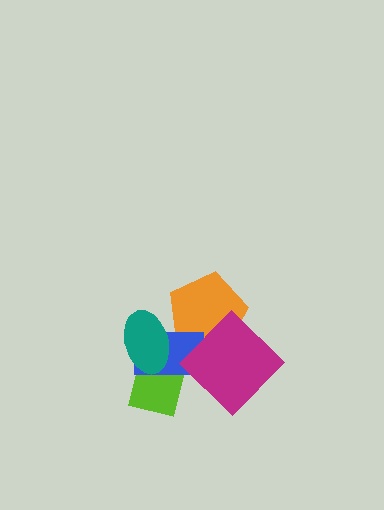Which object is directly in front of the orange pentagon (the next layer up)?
The blue rectangle is directly in front of the orange pentagon.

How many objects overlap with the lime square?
2 objects overlap with the lime square.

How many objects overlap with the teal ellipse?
2 objects overlap with the teal ellipse.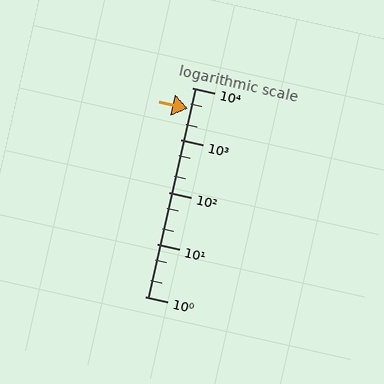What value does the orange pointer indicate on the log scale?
The pointer indicates approximately 3900.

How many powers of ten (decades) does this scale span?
The scale spans 4 decades, from 1 to 10000.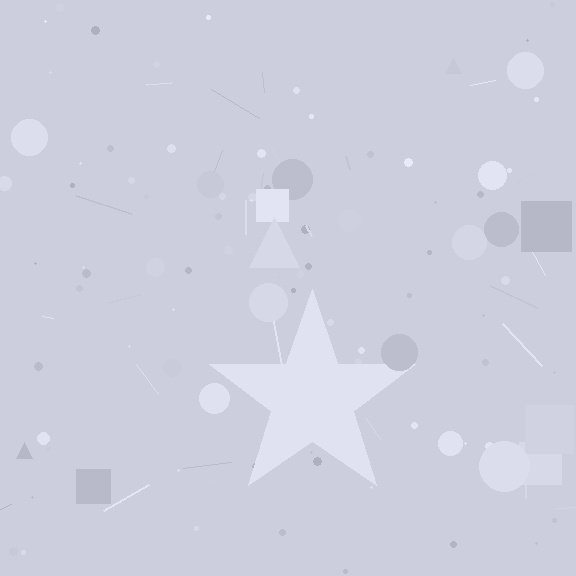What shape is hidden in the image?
A star is hidden in the image.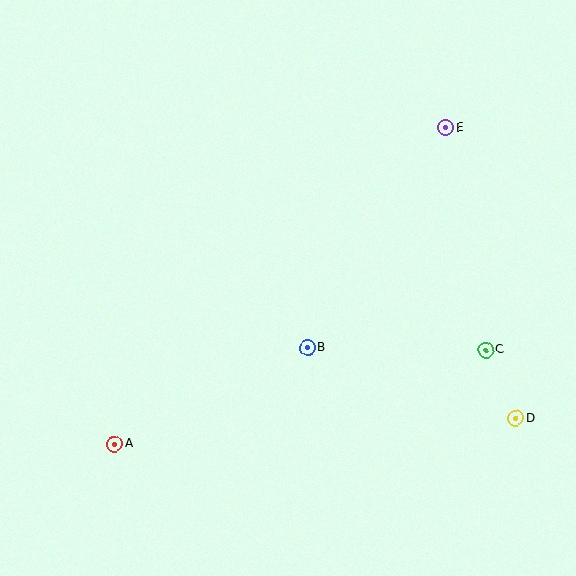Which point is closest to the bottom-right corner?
Point D is closest to the bottom-right corner.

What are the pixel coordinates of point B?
Point B is at (307, 348).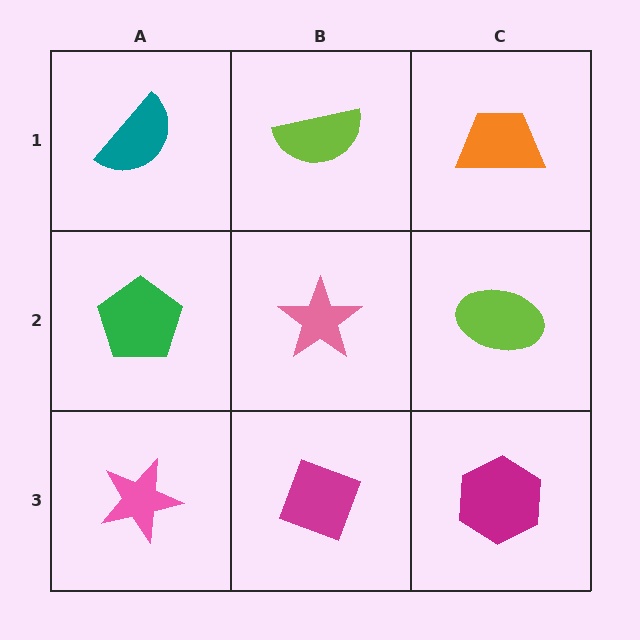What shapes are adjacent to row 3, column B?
A pink star (row 2, column B), a pink star (row 3, column A), a magenta hexagon (row 3, column C).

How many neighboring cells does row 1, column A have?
2.